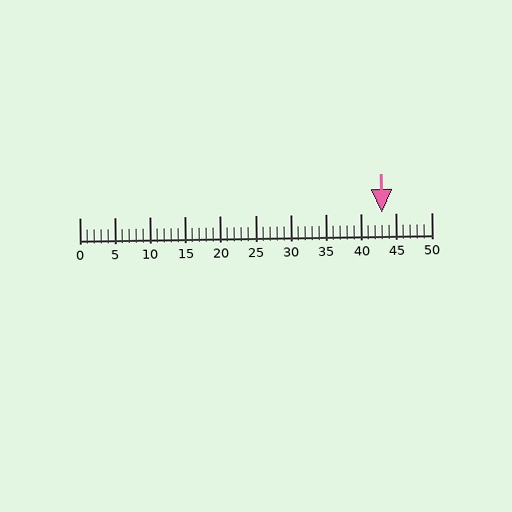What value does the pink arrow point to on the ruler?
The pink arrow points to approximately 43.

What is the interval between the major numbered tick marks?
The major tick marks are spaced 5 units apart.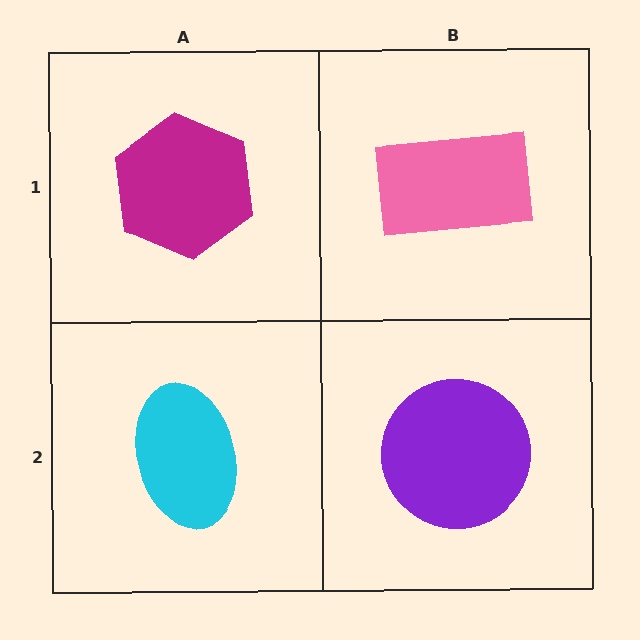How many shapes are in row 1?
2 shapes.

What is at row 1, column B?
A pink rectangle.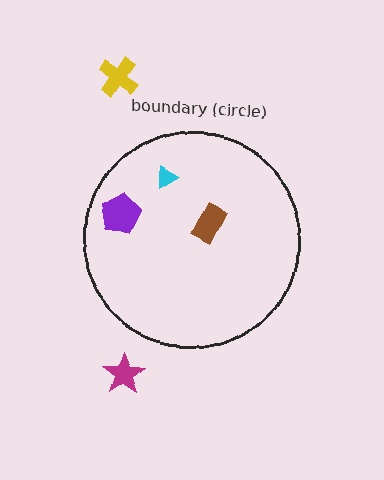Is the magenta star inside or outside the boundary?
Outside.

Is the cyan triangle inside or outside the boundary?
Inside.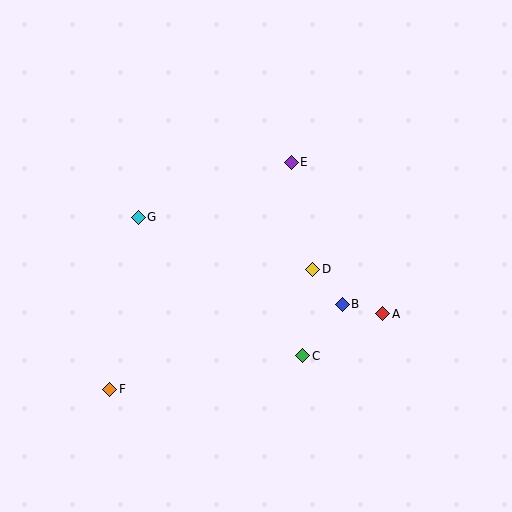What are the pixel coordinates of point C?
Point C is at (303, 356).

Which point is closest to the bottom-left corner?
Point F is closest to the bottom-left corner.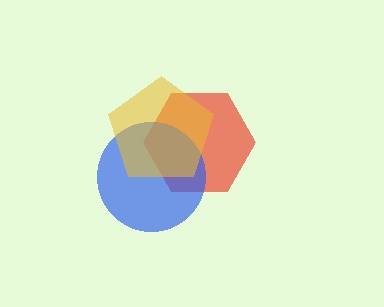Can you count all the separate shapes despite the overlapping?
Yes, there are 3 separate shapes.